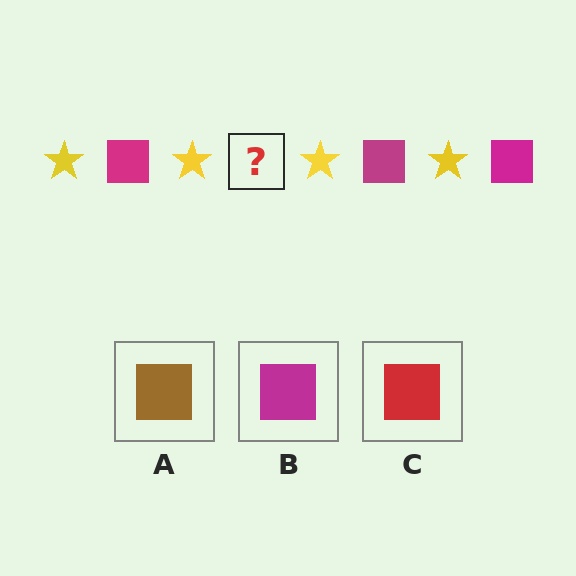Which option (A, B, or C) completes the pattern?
B.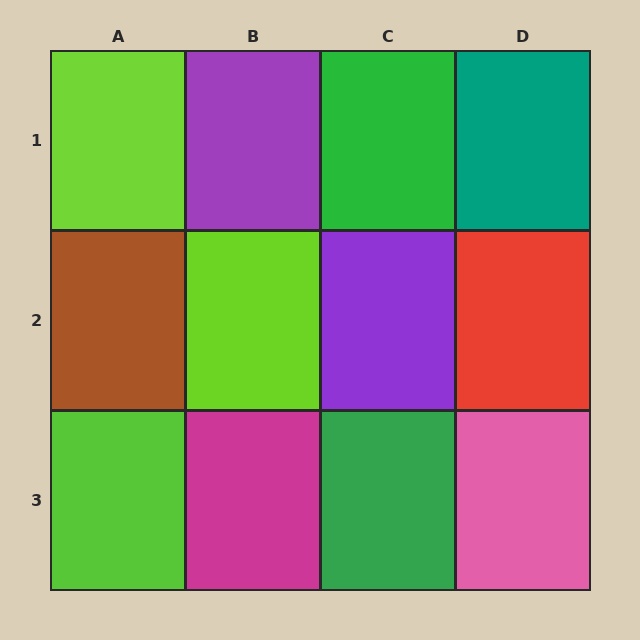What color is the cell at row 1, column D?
Teal.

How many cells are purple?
2 cells are purple.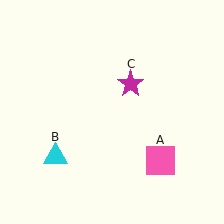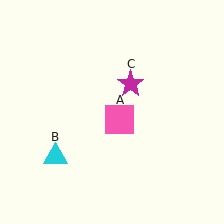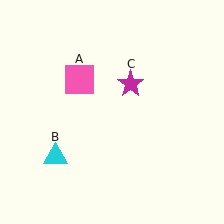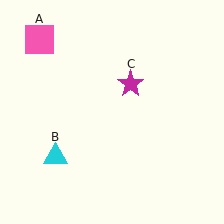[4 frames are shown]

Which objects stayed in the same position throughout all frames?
Cyan triangle (object B) and magenta star (object C) remained stationary.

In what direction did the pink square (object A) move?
The pink square (object A) moved up and to the left.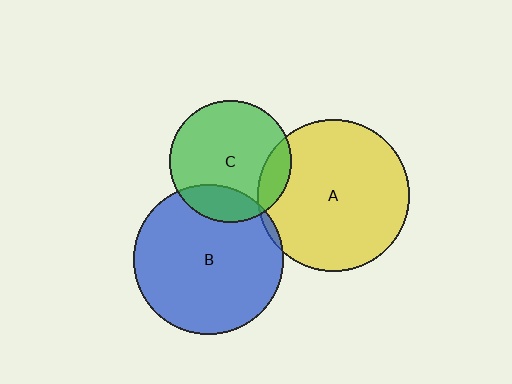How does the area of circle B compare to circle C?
Approximately 1.5 times.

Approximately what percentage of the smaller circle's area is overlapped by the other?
Approximately 5%.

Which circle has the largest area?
Circle A (yellow).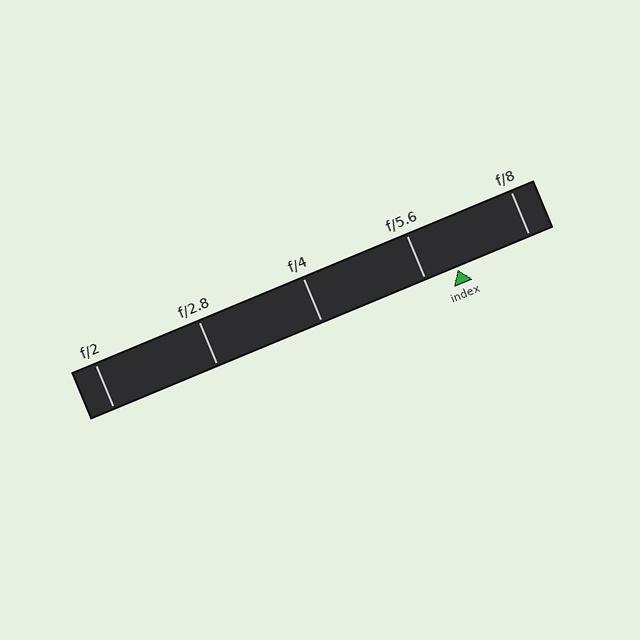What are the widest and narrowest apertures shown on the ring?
The widest aperture shown is f/2 and the narrowest is f/8.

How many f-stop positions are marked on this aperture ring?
There are 5 f-stop positions marked.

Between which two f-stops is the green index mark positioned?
The index mark is between f/5.6 and f/8.